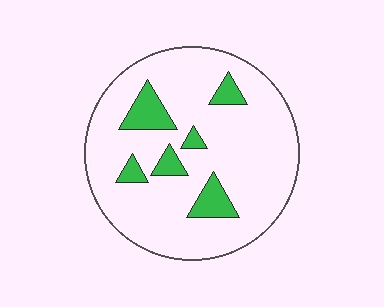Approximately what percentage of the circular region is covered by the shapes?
Approximately 15%.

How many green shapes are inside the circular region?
6.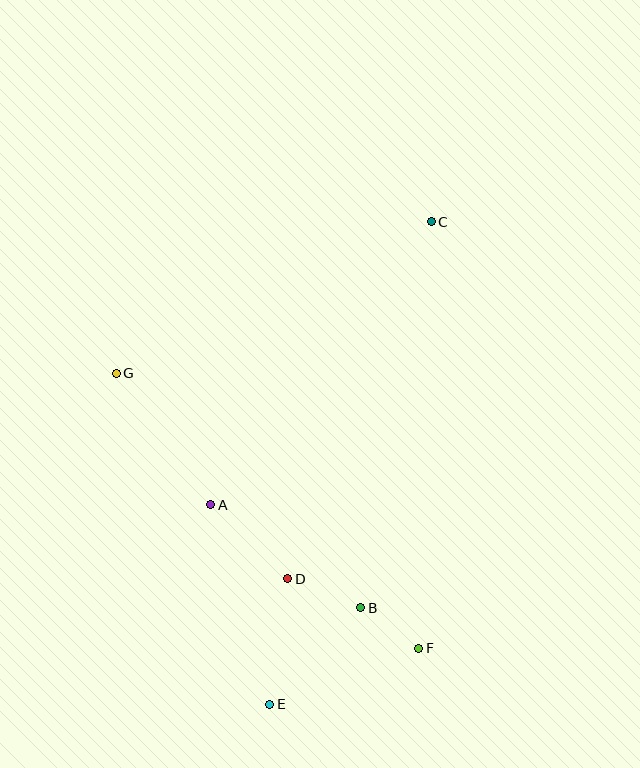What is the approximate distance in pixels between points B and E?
The distance between B and E is approximately 133 pixels.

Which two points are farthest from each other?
Points C and E are farthest from each other.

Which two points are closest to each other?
Points B and F are closest to each other.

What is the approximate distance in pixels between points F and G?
The distance between F and G is approximately 409 pixels.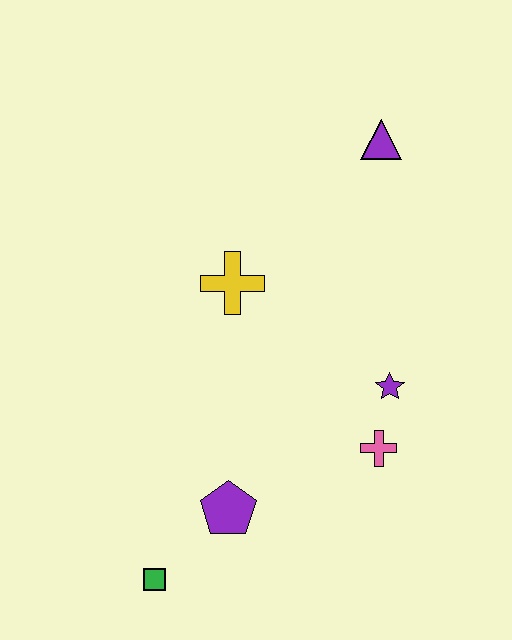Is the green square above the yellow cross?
No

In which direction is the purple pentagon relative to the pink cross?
The purple pentagon is to the left of the pink cross.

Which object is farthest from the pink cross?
The purple triangle is farthest from the pink cross.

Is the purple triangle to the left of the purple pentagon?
No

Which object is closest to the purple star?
The pink cross is closest to the purple star.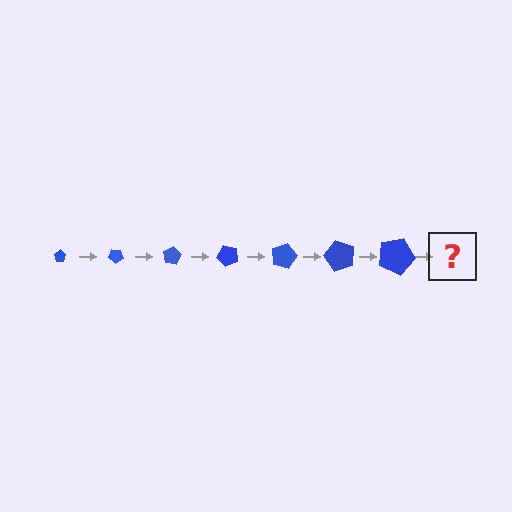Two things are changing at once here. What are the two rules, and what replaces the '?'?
The two rules are that the pentagon grows larger each step and it rotates 40 degrees each step. The '?' should be a pentagon, larger than the previous one and rotated 280 degrees from the start.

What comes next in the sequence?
The next element should be a pentagon, larger than the previous one and rotated 280 degrees from the start.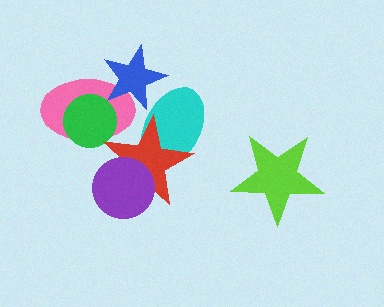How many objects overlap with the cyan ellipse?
2 objects overlap with the cyan ellipse.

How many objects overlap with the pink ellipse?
3 objects overlap with the pink ellipse.